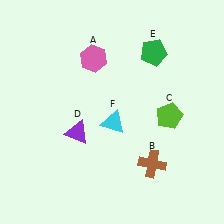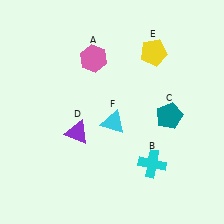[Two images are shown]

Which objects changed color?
B changed from brown to cyan. C changed from lime to teal. E changed from green to yellow.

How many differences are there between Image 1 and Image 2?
There are 3 differences between the two images.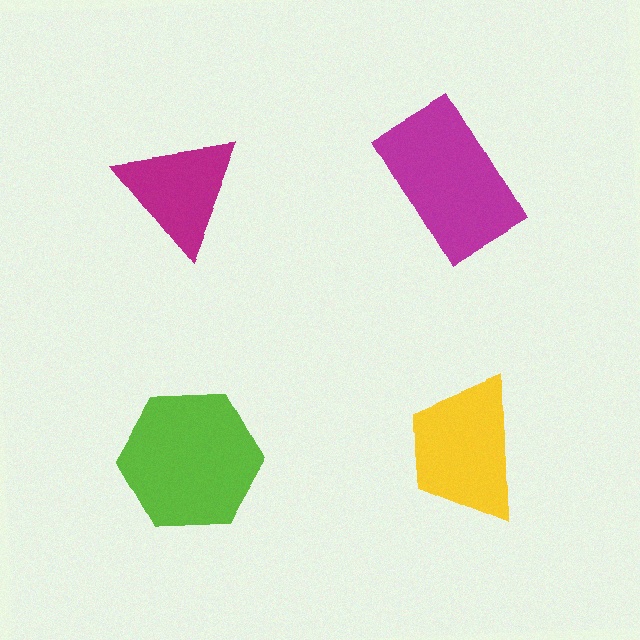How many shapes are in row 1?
2 shapes.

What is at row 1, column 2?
A magenta rectangle.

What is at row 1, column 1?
A magenta triangle.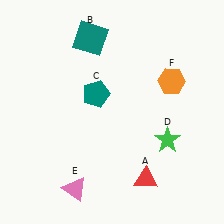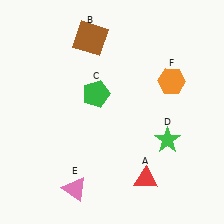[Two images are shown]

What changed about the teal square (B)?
In Image 1, B is teal. In Image 2, it changed to brown.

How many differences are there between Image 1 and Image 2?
There are 2 differences between the two images.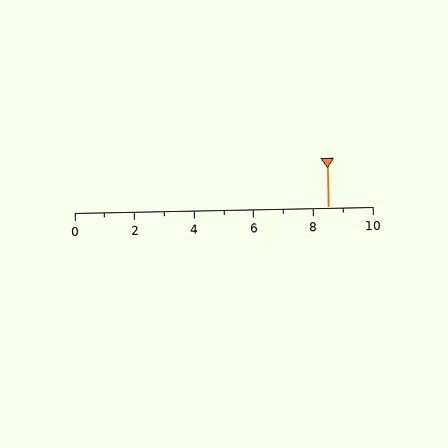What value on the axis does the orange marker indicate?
The marker indicates approximately 8.5.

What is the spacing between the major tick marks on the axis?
The major ticks are spaced 2 apart.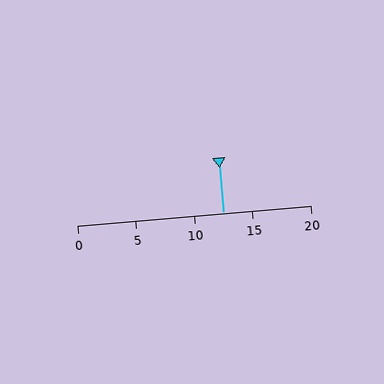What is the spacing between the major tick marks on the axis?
The major ticks are spaced 5 apart.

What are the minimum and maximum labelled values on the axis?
The axis runs from 0 to 20.